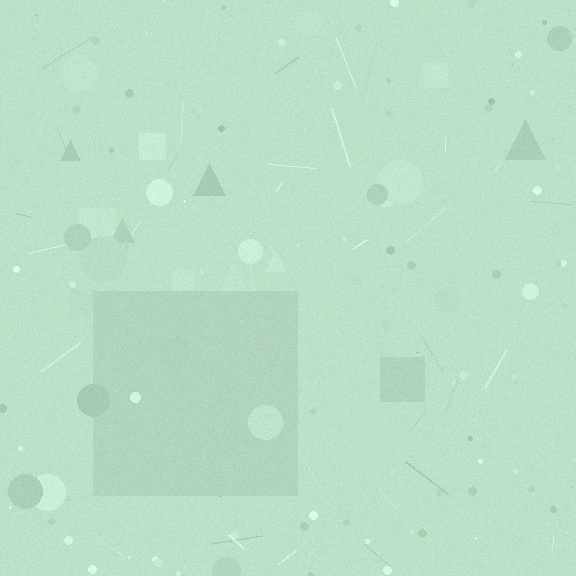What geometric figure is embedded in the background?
A square is embedded in the background.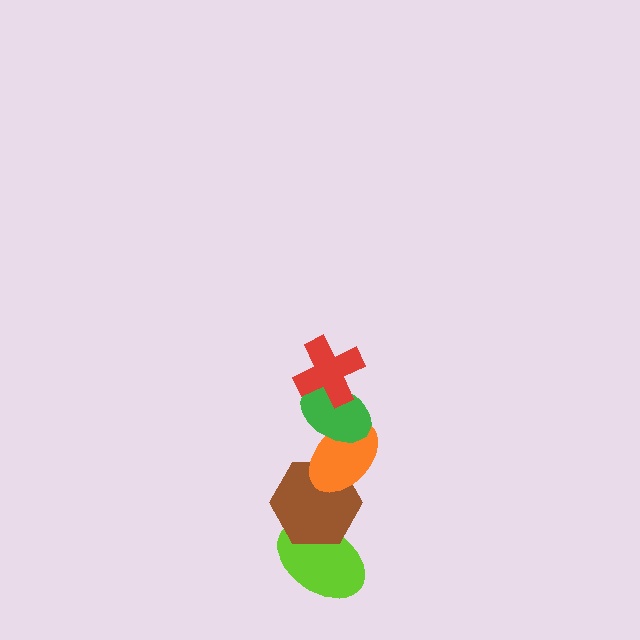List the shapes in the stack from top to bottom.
From top to bottom: the red cross, the green ellipse, the orange ellipse, the brown hexagon, the lime ellipse.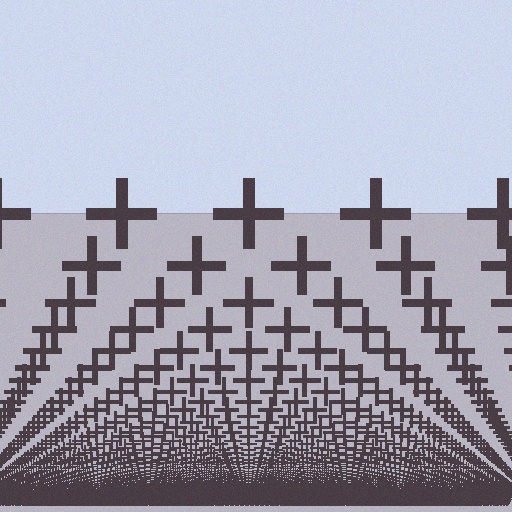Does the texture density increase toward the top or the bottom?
Density increases toward the bottom.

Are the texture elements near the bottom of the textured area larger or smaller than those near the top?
Smaller. The gradient is inverted — elements near the bottom are smaller and denser.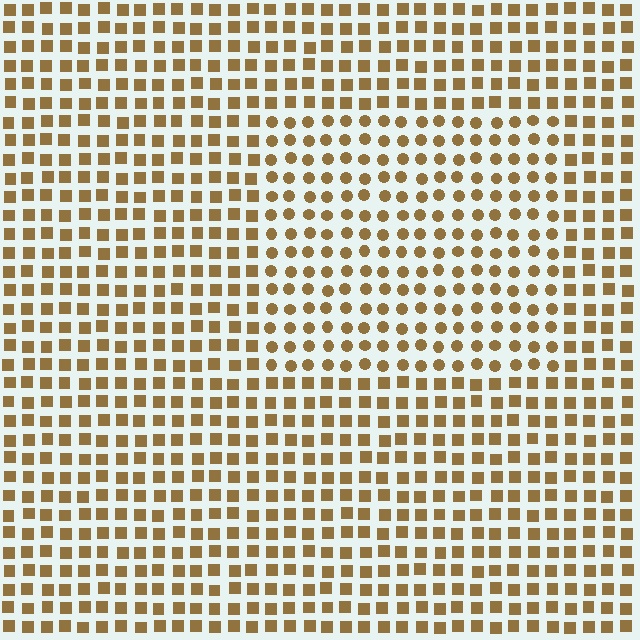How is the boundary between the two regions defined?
The boundary is defined by a change in element shape: circles inside vs. squares outside. All elements share the same color and spacing.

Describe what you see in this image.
The image is filled with small brown elements arranged in a uniform grid. A rectangle-shaped region contains circles, while the surrounding area contains squares. The boundary is defined purely by the change in element shape.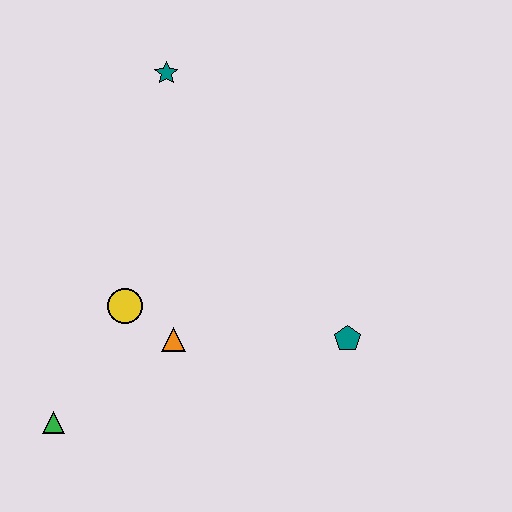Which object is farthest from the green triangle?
The teal star is farthest from the green triangle.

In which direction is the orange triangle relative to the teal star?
The orange triangle is below the teal star.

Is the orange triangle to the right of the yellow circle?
Yes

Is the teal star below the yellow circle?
No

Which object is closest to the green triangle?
The yellow circle is closest to the green triangle.